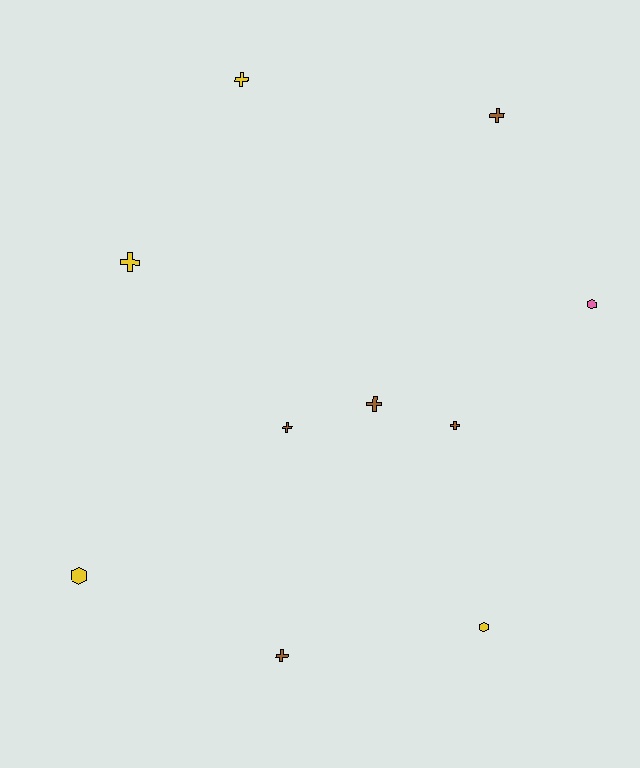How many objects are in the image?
There are 10 objects.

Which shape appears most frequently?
Cross, with 7 objects.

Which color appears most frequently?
Brown, with 5 objects.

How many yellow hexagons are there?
There are 2 yellow hexagons.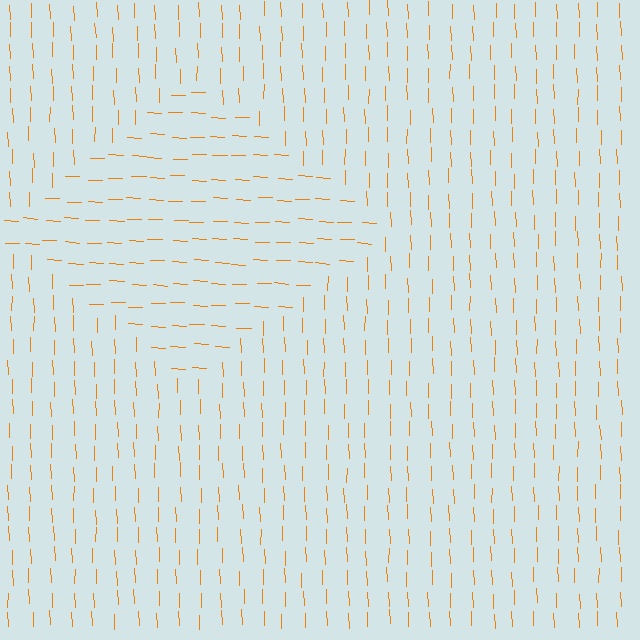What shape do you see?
I see a diamond.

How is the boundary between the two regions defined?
The boundary is defined purely by a change in line orientation (approximately 86 degrees difference). All lines are the same color and thickness.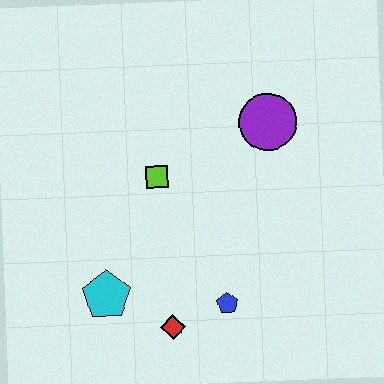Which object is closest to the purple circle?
The lime square is closest to the purple circle.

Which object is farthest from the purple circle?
The cyan pentagon is farthest from the purple circle.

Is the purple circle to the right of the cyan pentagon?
Yes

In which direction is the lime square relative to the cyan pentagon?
The lime square is above the cyan pentagon.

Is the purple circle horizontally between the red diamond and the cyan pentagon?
No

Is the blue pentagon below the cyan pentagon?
Yes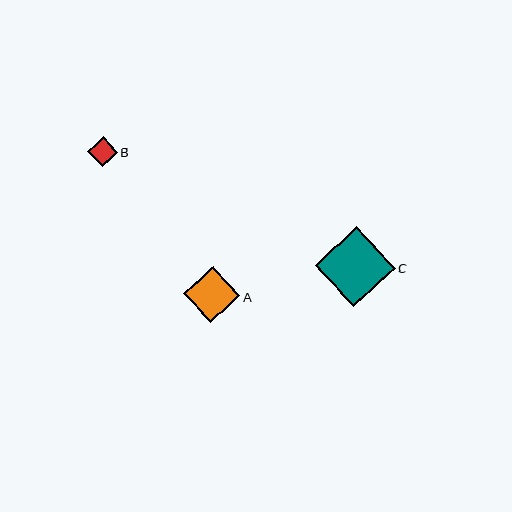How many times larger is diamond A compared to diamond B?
Diamond A is approximately 1.9 times the size of diamond B.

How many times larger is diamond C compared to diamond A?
Diamond C is approximately 1.4 times the size of diamond A.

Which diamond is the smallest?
Diamond B is the smallest with a size of approximately 30 pixels.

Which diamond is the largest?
Diamond C is the largest with a size of approximately 80 pixels.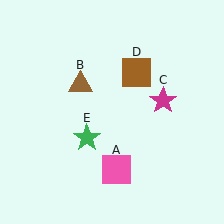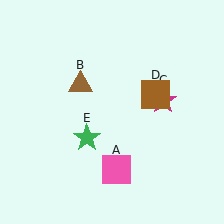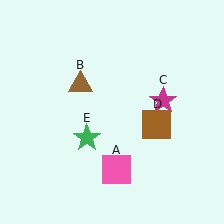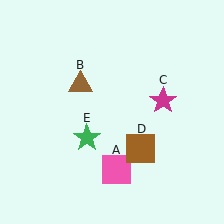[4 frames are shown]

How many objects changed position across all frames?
1 object changed position: brown square (object D).